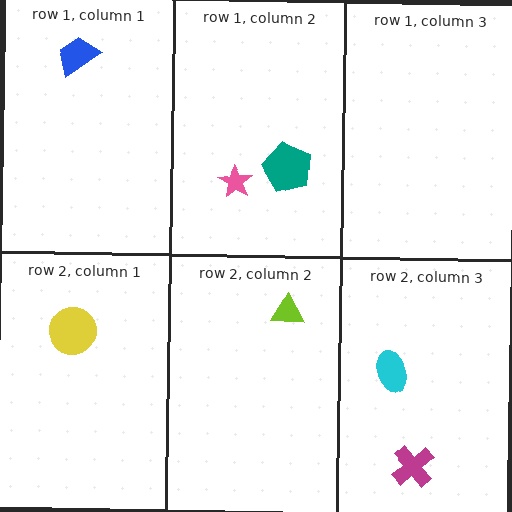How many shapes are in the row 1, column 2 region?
2.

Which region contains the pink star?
The row 1, column 2 region.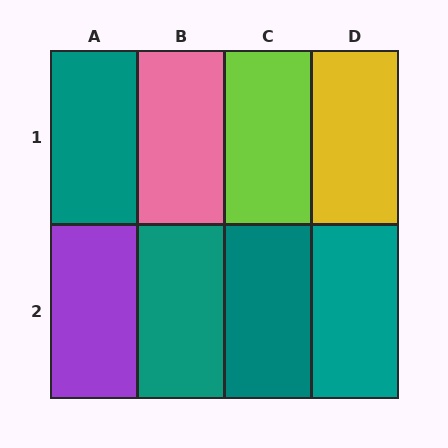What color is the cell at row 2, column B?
Teal.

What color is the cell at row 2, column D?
Teal.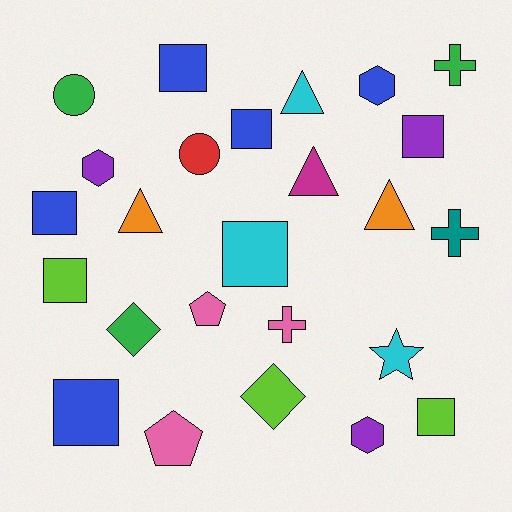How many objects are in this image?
There are 25 objects.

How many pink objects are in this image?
There are 3 pink objects.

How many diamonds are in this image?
There are 2 diamonds.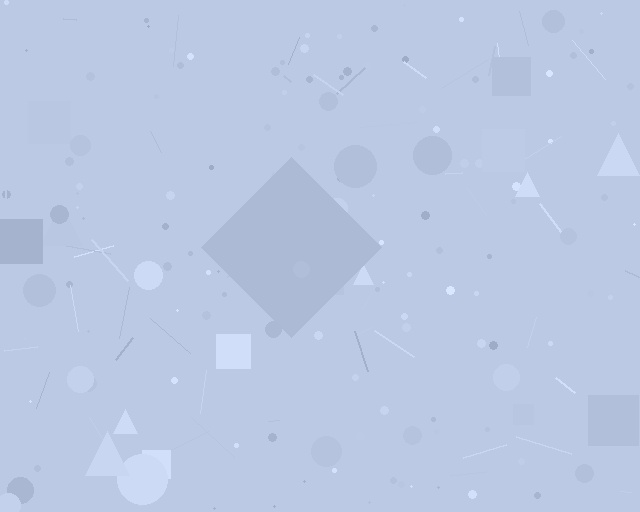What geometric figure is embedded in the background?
A diamond is embedded in the background.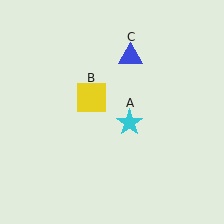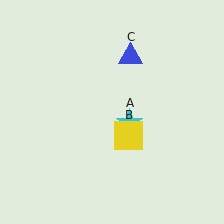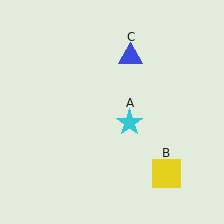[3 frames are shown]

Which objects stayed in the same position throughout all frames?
Cyan star (object A) and blue triangle (object C) remained stationary.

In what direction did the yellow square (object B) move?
The yellow square (object B) moved down and to the right.